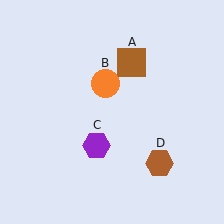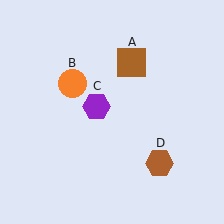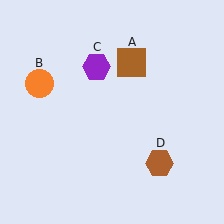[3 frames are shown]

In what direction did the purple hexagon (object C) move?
The purple hexagon (object C) moved up.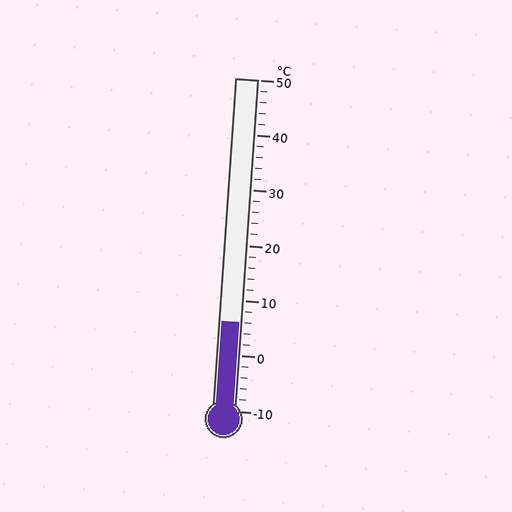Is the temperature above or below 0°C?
The temperature is above 0°C.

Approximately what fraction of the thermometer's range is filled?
The thermometer is filled to approximately 25% of its range.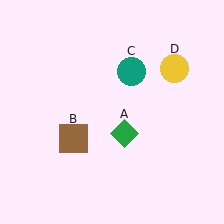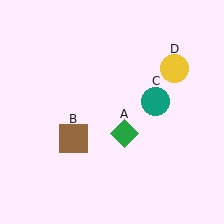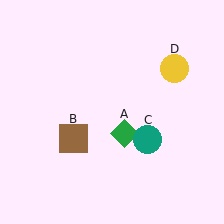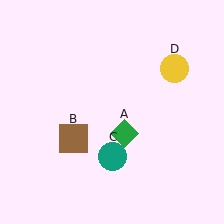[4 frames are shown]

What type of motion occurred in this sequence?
The teal circle (object C) rotated clockwise around the center of the scene.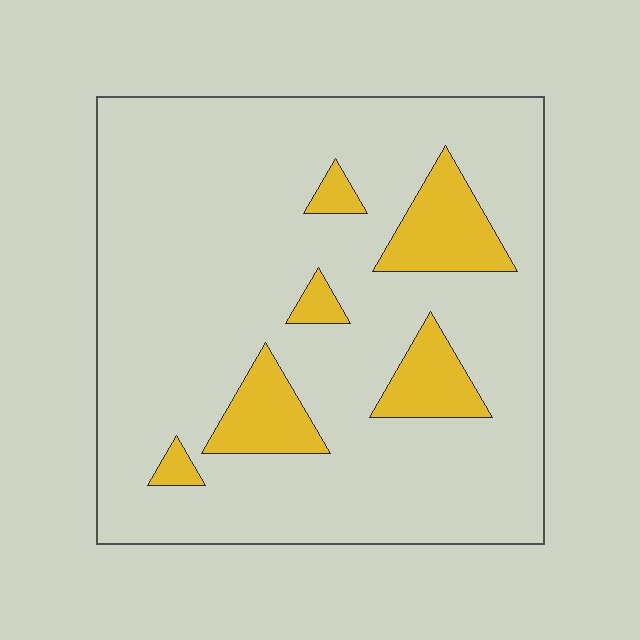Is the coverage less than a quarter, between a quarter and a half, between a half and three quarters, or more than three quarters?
Less than a quarter.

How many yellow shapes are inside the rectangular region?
6.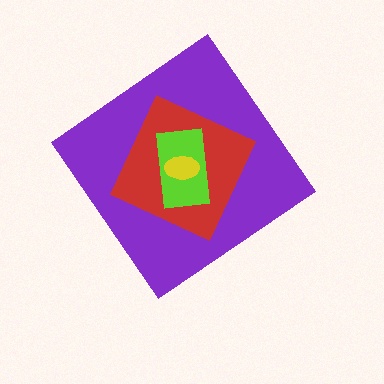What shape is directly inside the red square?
The lime rectangle.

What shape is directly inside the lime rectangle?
The yellow ellipse.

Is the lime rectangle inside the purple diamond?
Yes.